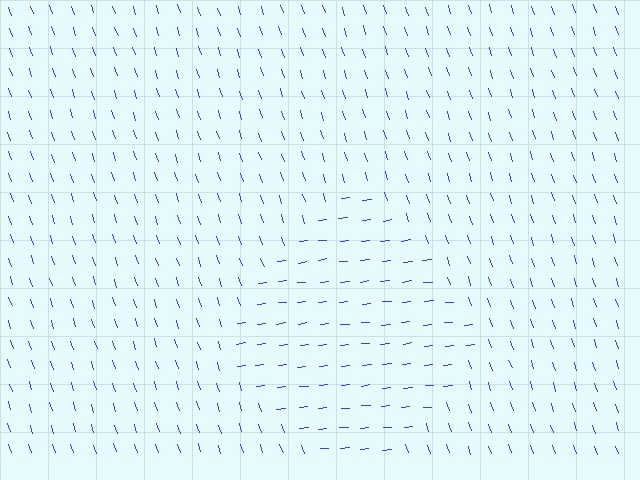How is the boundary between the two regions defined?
The boundary is defined purely by a change in line orientation (approximately 77 degrees difference). All lines are the same color and thickness.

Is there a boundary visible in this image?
Yes, there is a texture boundary formed by a change in line orientation.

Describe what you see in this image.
The image is filled with small blue line segments. A diamond region in the image has lines oriented differently from the surrounding lines, creating a visible texture boundary.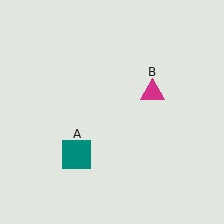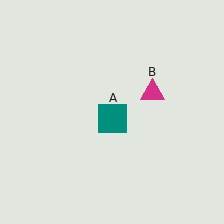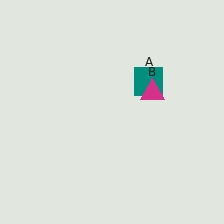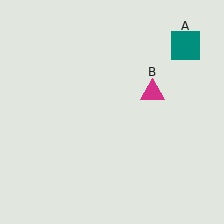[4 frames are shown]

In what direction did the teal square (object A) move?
The teal square (object A) moved up and to the right.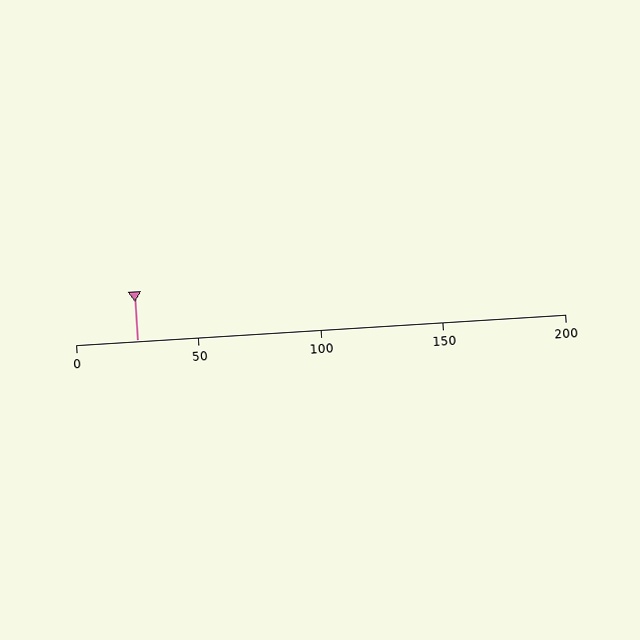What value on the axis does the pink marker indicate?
The marker indicates approximately 25.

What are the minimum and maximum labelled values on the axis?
The axis runs from 0 to 200.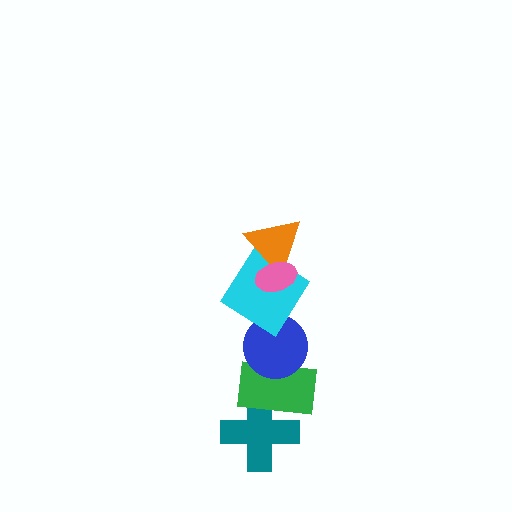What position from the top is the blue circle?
The blue circle is 4th from the top.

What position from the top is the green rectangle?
The green rectangle is 5th from the top.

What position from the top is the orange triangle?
The orange triangle is 2nd from the top.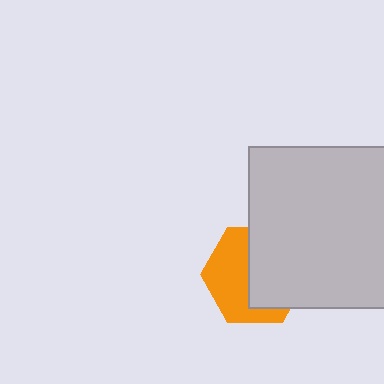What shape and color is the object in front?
The object in front is a light gray square.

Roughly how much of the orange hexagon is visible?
About half of it is visible (roughly 48%).